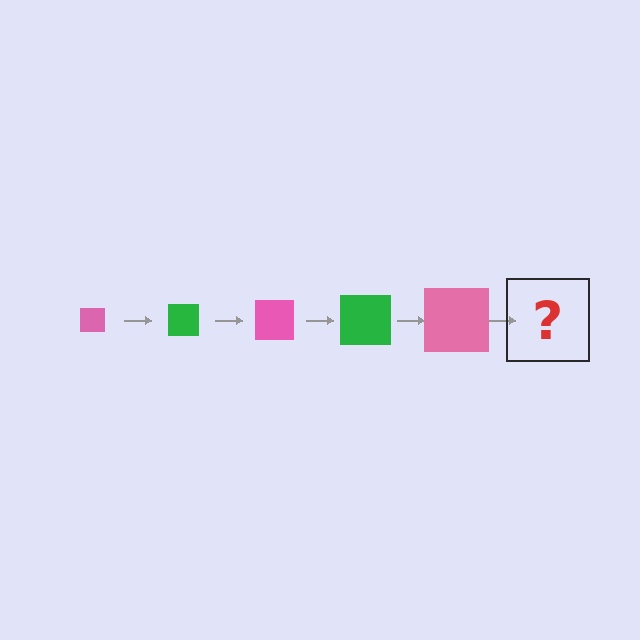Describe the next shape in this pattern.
It should be a green square, larger than the previous one.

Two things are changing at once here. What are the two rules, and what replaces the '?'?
The two rules are that the square grows larger each step and the color cycles through pink and green. The '?' should be a green square, larger than the previous one.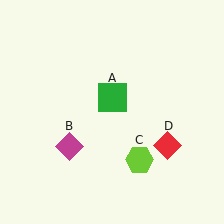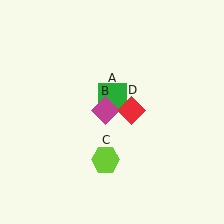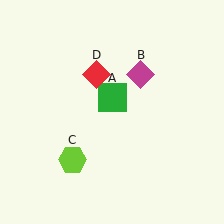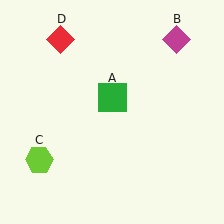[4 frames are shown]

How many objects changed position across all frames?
3 objects changed position: magenta diamond (object B), lime hexagon (object C), red diamond (object D).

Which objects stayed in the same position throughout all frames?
Green square (object A) remained stationary.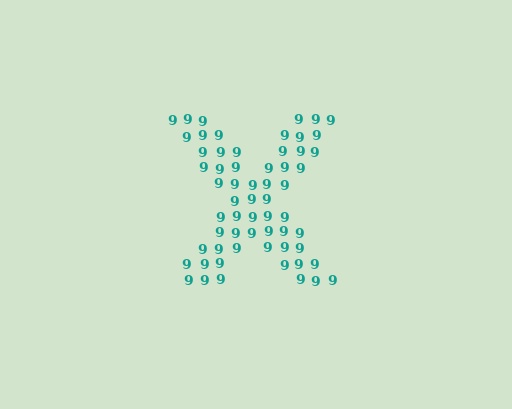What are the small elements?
The small elements are digit 9's.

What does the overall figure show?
The overall figure shows the letter X.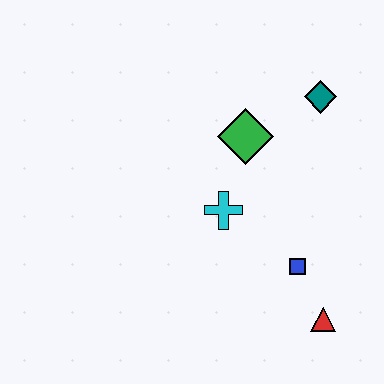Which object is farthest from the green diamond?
The red triangle is farthest from the green diamond.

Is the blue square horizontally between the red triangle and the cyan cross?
Yes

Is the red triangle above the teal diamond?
No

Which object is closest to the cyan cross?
The green diamond is closest to the cyan cross.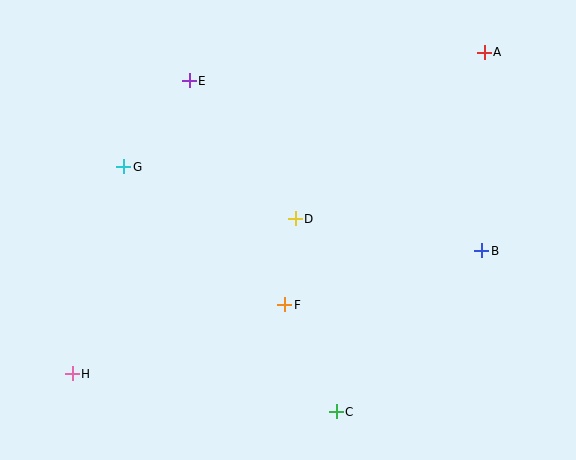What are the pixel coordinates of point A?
Point A is at (484, 52).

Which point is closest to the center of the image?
Point D at (295, 219) is closest to the center.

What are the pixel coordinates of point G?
Point G is at (124, 167).